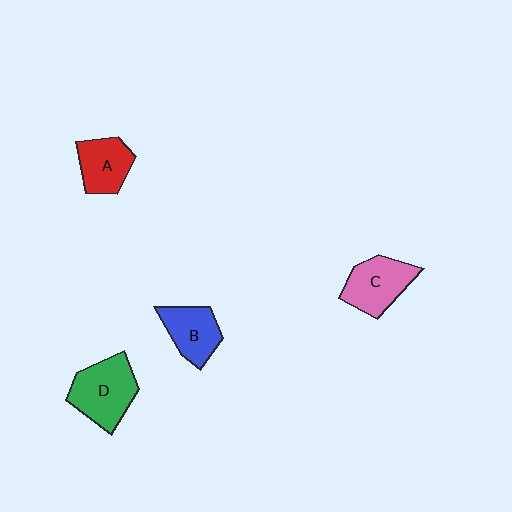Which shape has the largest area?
Shape D (green).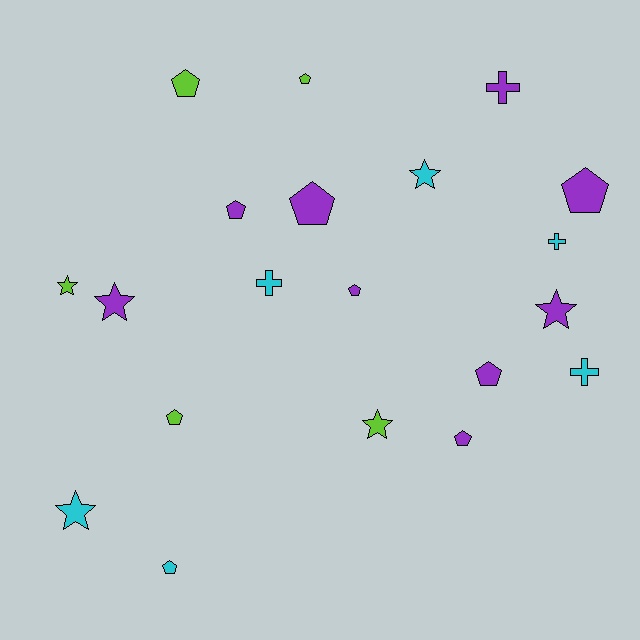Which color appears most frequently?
Purple, with 9 objects.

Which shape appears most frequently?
Pentagon, with 10 objects.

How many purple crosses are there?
There is 1 purple cross.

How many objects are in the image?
There are 20 objects.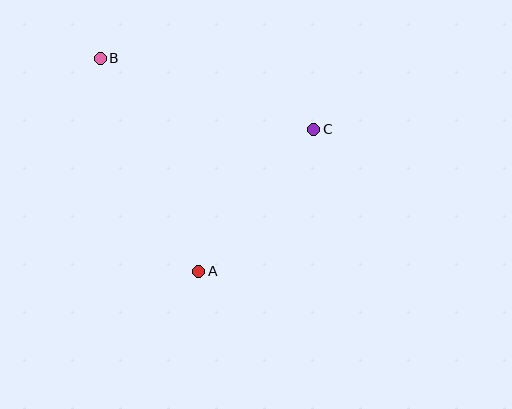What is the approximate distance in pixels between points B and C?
The distance between B and C is approximately 225 pixels.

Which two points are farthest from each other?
Points A and B are farthest from each other.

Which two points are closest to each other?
Points A and C are closest to each other.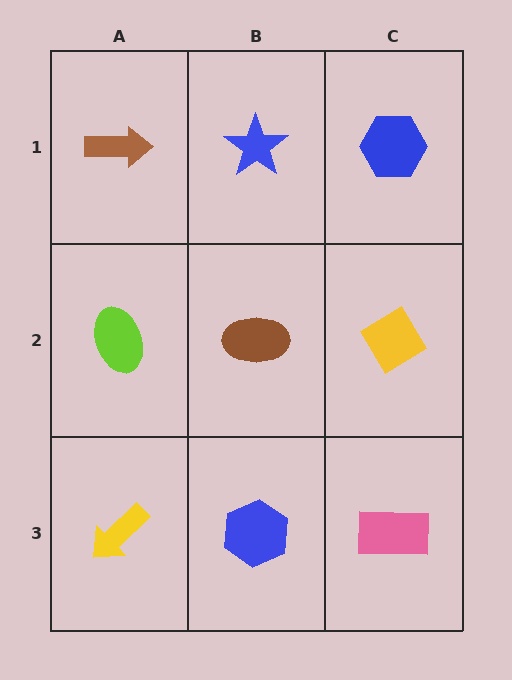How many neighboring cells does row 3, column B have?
3.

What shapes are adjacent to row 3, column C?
A yellow diamond (row 2, column C), a blue hexagon (row 3, column B).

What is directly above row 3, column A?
A lime ellipse.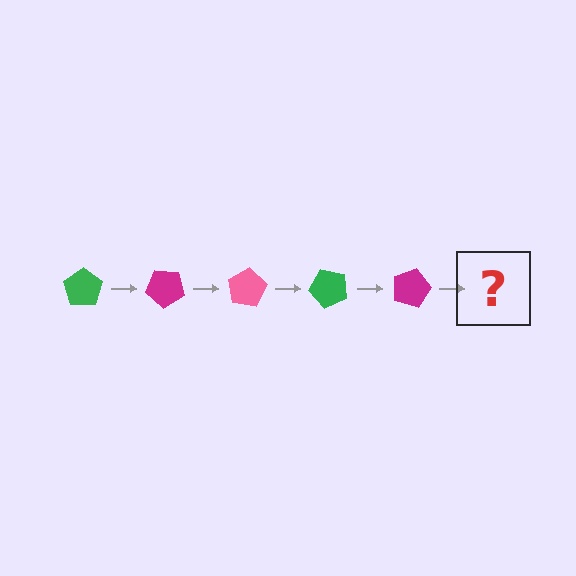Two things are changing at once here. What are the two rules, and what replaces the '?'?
The two rules are that it rotates 40 degrees each step and the color cycles through green, magenta, and pink. The '?' should be a pink pentagon, rotated 200 degrees from the start.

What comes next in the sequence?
The next element should be a pink pentagon, rotated 200 degrees from the start.